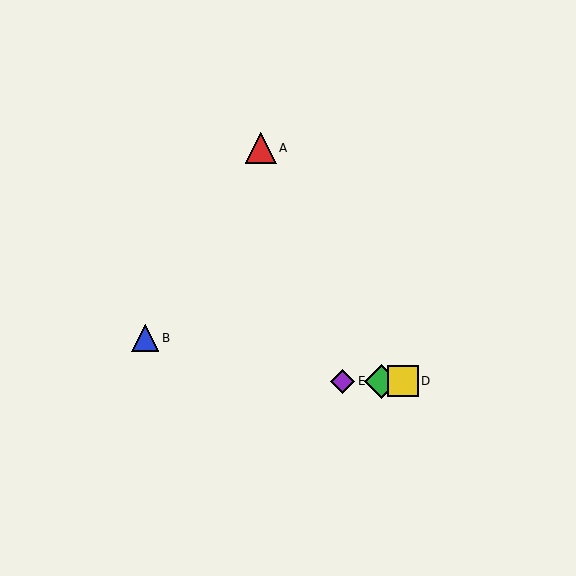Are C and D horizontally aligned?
Yes, both are at y≈381.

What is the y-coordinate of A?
Object A is at y≈148.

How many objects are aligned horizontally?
3 objects (C, D, E) are aligned horizontally.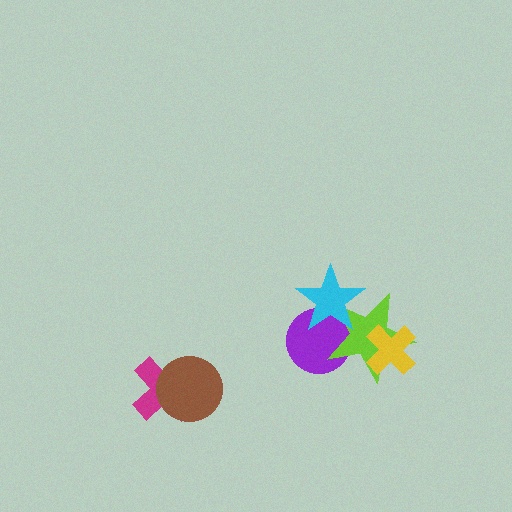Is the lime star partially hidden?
Yes, it is partially covered by another shape.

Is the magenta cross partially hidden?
Yes, it is partially covered by another shape.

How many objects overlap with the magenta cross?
1 object overlaps with the magenta cross.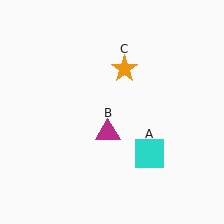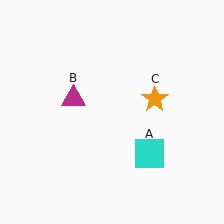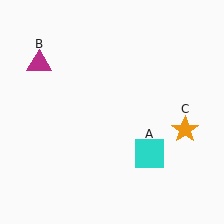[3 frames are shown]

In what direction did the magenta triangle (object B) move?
The magenta triangle (object B) moved up and to the left.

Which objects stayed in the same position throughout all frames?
Cyan square (object A) remained stationary.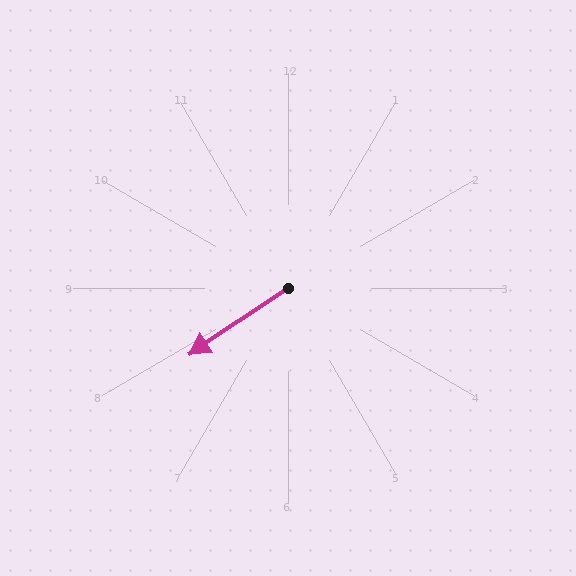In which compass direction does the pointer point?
Southwest.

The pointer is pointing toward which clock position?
Roughly 8 o'clock.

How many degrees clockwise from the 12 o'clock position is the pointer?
Approximately 236 degrees.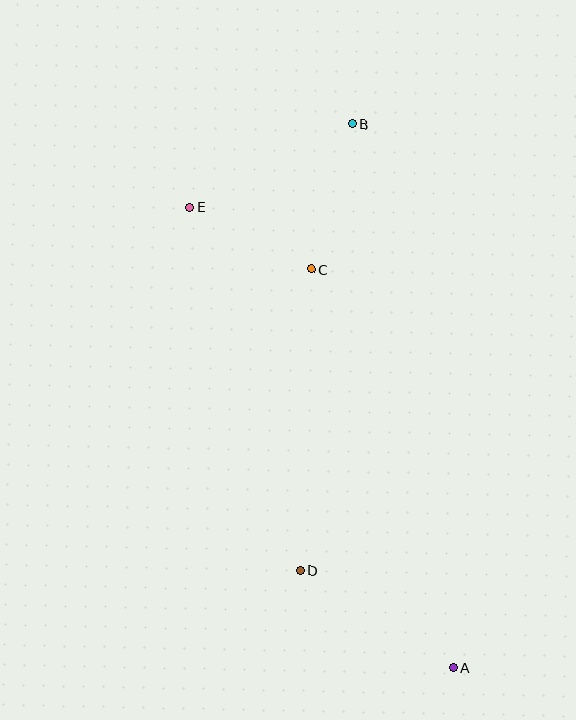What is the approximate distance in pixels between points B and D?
The distance between B and D is approximately 450 pixels.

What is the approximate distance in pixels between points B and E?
The distance between B and E is approximately 183 pixels.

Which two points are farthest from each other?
Points A and B are farthest from each other.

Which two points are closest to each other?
Points C and E are closest to each other.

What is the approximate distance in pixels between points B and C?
The distance between B and C is approximately 151 pixels.